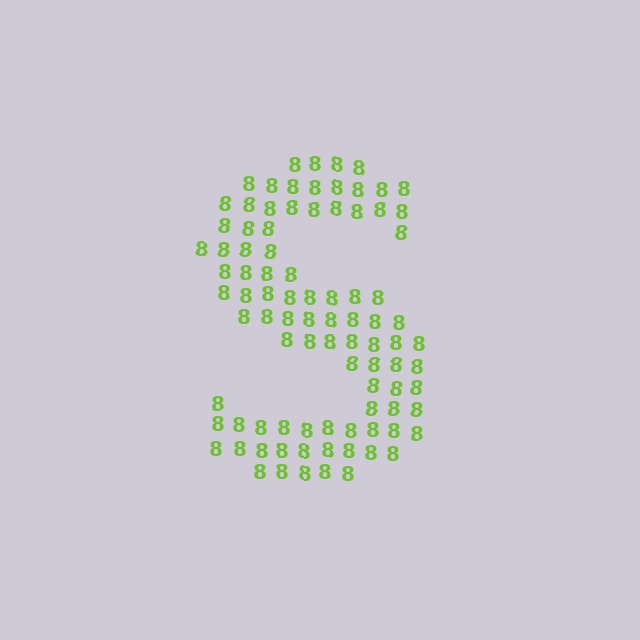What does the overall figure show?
The overall figure shows the letter S.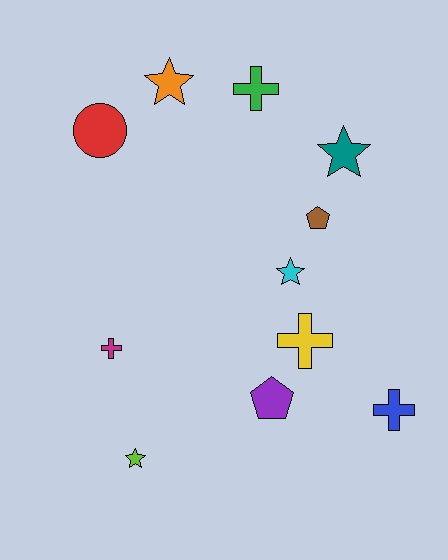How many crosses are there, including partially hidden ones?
There are 4 crosses.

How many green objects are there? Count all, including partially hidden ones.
There is 1 green object.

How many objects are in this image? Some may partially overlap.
There are 11 objects.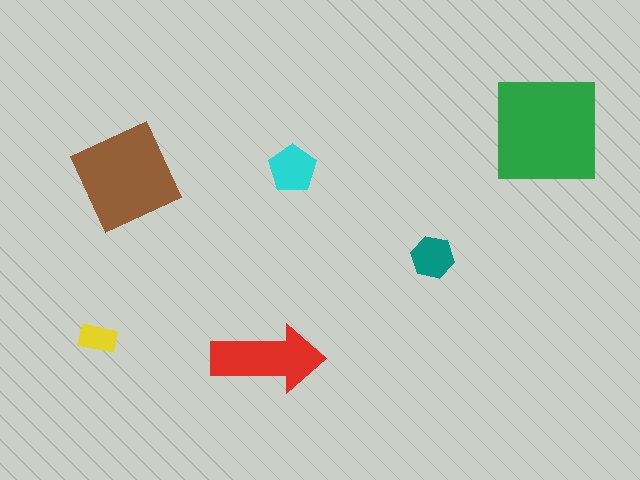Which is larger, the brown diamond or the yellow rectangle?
The brown diamond.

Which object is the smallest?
The yellow rectangle.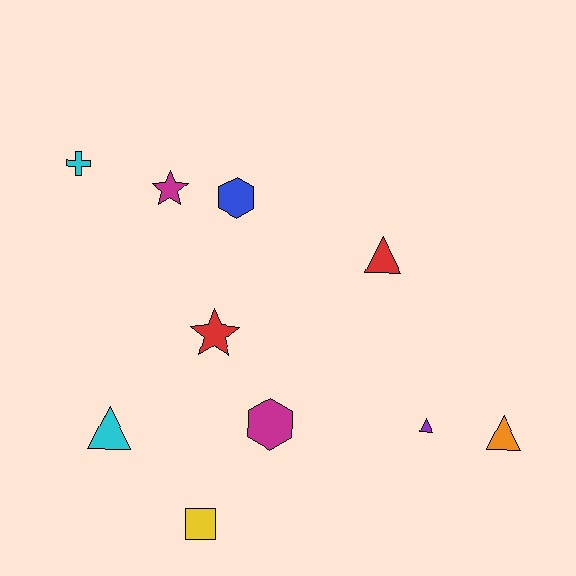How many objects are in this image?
There are 10 objects.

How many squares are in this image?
There is 1 square.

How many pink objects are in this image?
There are no pink objects.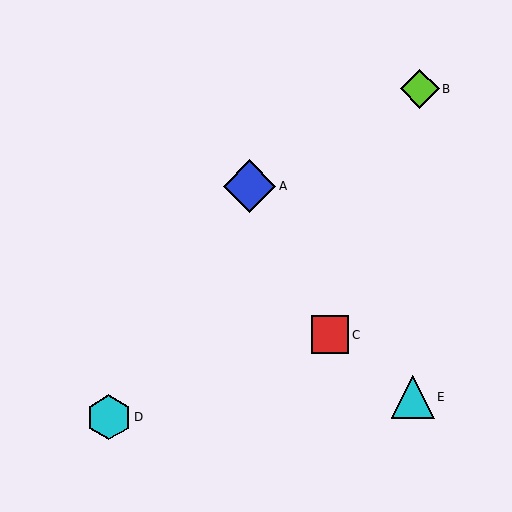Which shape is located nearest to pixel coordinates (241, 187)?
The blue diamond (labeled A) at (250, 186) is nearest to that location.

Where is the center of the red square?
The center of the red square is at (330, 335).